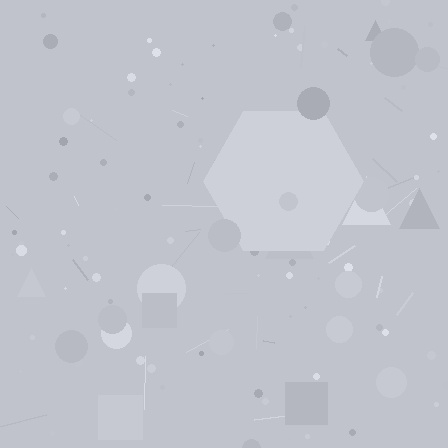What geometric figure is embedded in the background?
A hexagon is embedded in the background.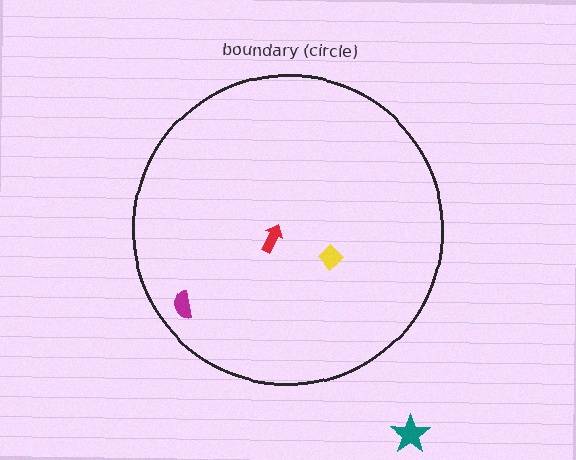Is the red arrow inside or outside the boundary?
Inside.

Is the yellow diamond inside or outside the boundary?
Inside.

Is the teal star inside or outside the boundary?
Outside.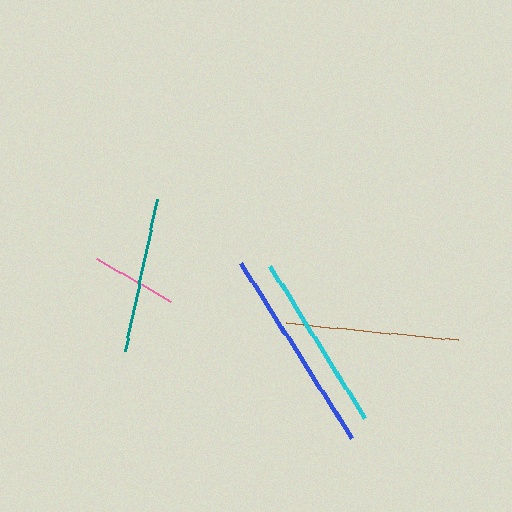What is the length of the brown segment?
The brown segment is approximately 172 pixels long.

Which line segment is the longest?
The blue line is the longest at approximately 208 pixels.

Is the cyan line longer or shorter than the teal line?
The cyan line is longer than the teal line.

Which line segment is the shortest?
The pink line is the shortest at approximately 85 pixels.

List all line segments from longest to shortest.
From longest to shortest: blue, cyan, brown, teal, pink.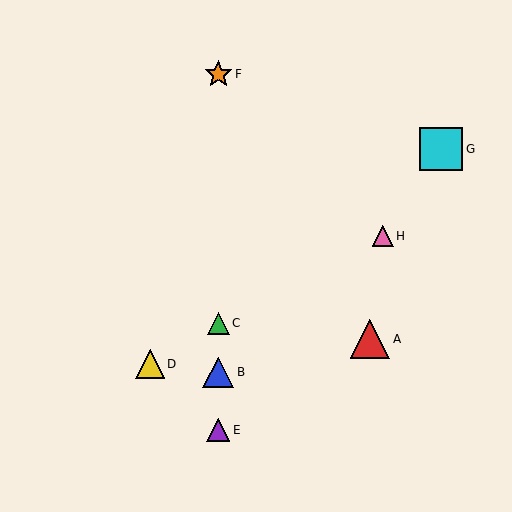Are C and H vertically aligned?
No, C is at x≈218 and H is at x≈383.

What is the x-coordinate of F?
Object F is at x≈218.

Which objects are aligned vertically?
Objects B, C, E, F are aligned vertically.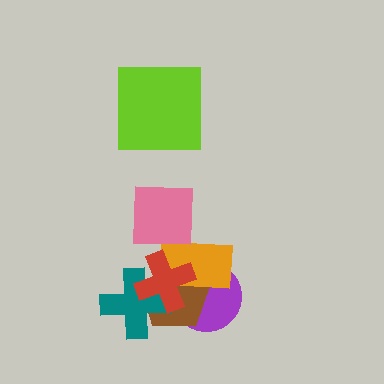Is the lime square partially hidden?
No, no other shape covers it.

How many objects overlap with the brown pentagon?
4 objects overlap with the brown pentagon.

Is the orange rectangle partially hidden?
Yes, it is partially covered by another shape.